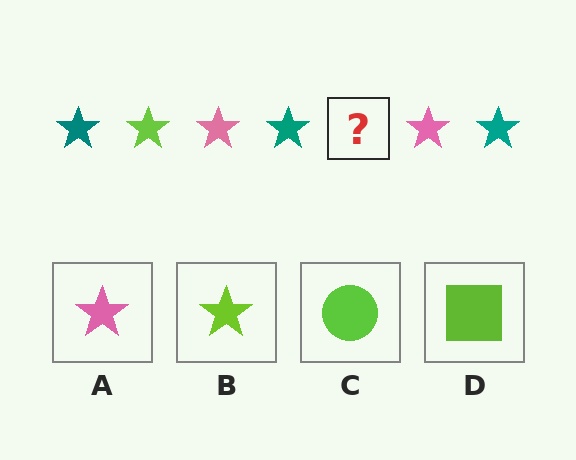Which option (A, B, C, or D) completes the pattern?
B.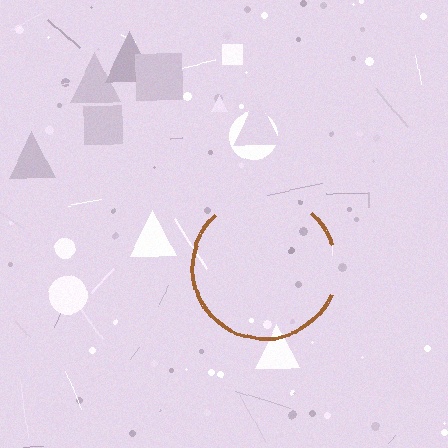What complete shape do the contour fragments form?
The contour fragments form a circle.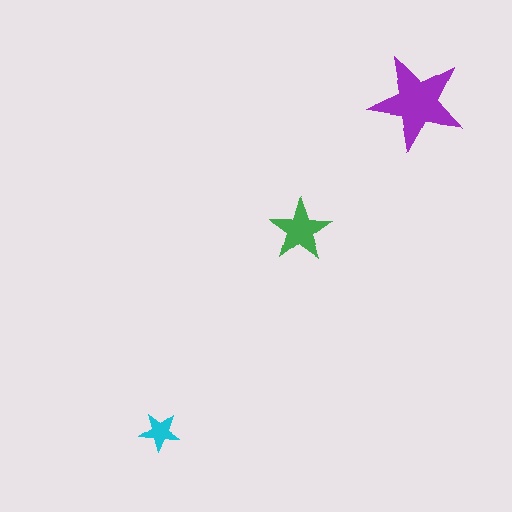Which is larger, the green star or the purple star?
The purple one.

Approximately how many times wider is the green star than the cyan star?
About 1.5 times wider.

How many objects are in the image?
There are 3 objects in the image.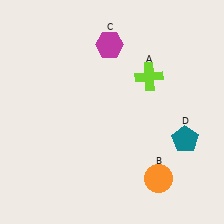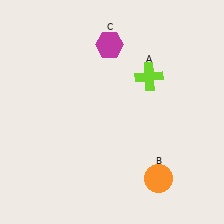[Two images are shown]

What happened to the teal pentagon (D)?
The teal pentagon (D) was removed in Image 2. It was in the bottom-right area of Image 1.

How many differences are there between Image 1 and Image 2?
There is 1 difference between the two images.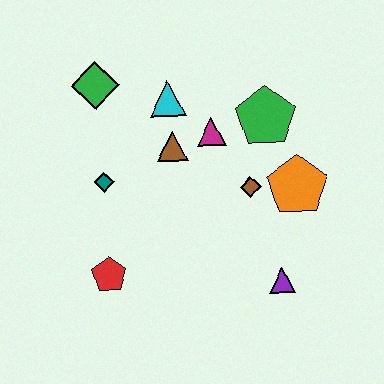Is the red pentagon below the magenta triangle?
Yes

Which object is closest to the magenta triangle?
The brown triangle is closest to the magenta triangle.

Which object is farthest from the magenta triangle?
The red pentagon is farthest from the magenta triangle.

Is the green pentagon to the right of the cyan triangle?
Yes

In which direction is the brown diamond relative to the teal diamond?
The brown diamond is to the right of the teal diamond.